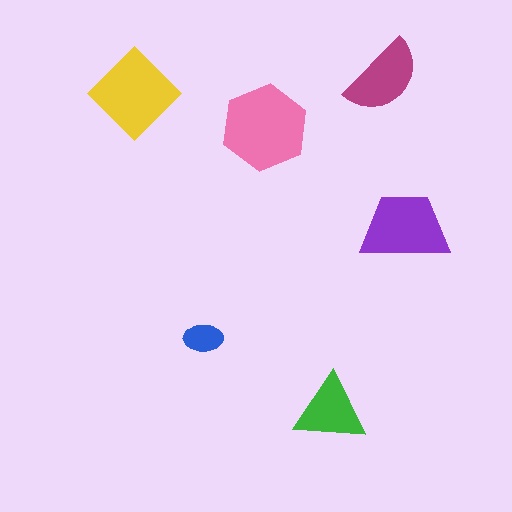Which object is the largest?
The pink hexagon.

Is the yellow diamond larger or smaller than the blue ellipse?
Larger.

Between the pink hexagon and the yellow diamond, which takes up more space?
The pink hexagon.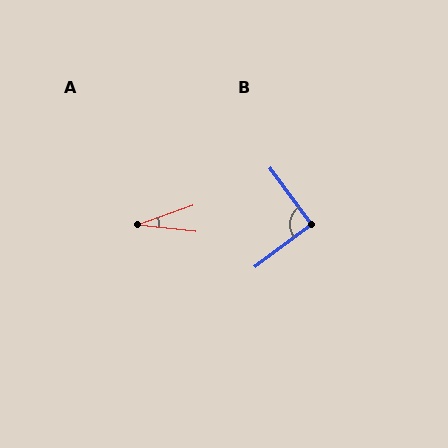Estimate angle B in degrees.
Approximately 91 degrees.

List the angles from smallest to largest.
A (26°), B (91°).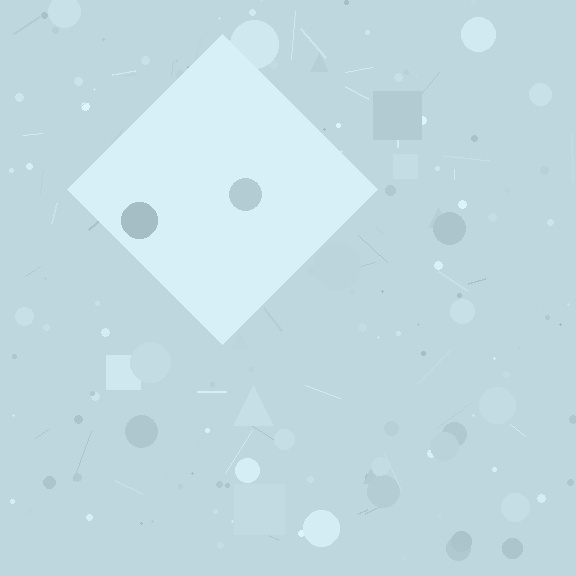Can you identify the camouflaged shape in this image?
The camouflaged shape is a diamond.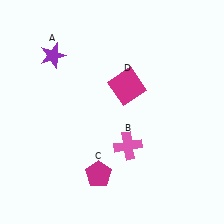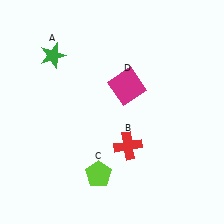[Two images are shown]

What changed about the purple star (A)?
In Image 1, A is purple. In Image 2, it changed to green.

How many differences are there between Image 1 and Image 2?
There are 3 differences between the two images.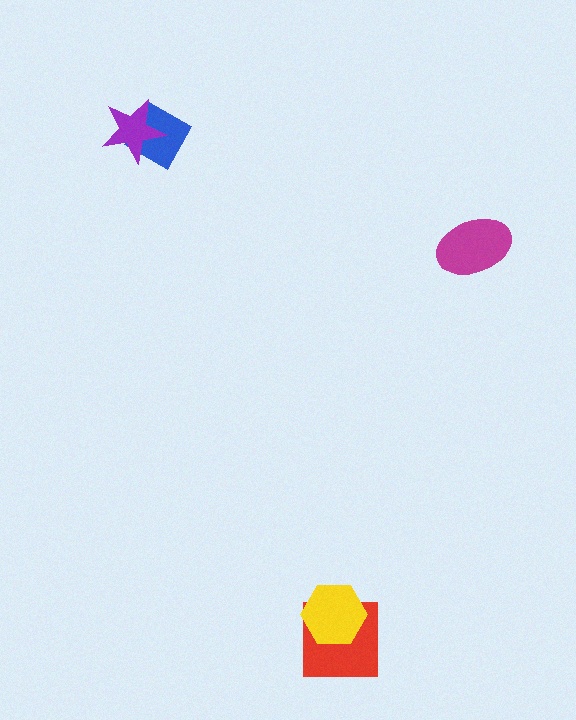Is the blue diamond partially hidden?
Yes, it is partially covered by another shape.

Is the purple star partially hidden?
No, no other shape covers it.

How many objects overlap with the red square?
1 object overlaps with the red square.